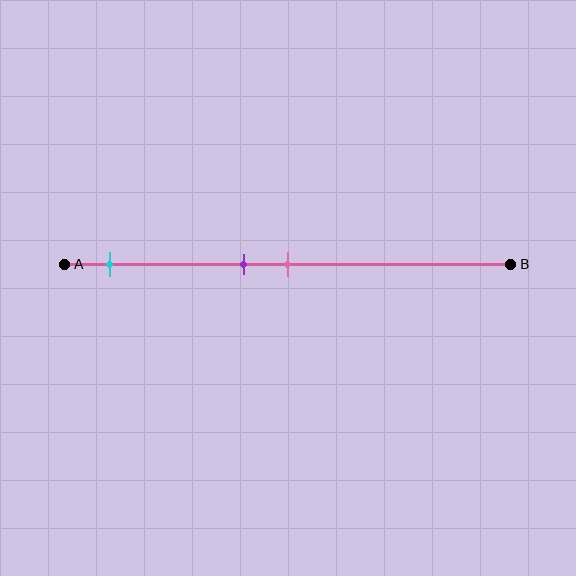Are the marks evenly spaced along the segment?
No, the marks are not evenly spaced.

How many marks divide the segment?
There are 3 marks dividing the segment.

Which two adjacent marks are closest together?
The purple and pink marks are the closest adjacent pair.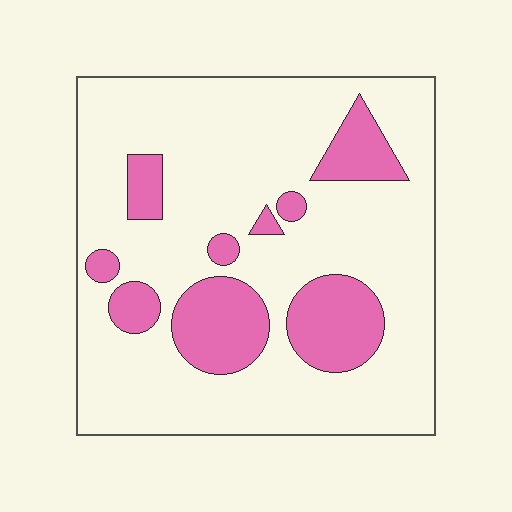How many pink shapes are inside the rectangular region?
9.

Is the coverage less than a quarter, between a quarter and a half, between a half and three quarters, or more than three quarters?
Less than a quarter.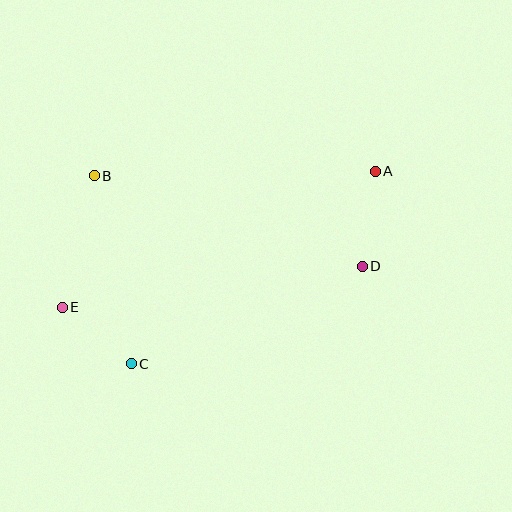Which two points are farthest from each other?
Points A and E are farthest from each other.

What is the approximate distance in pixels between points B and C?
The distance between B and C is approximately 191 pixels.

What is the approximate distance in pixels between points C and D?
The distance between C and D is approximately 250 pixels.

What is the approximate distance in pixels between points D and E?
The distance between D and E is approximately 303 pixels.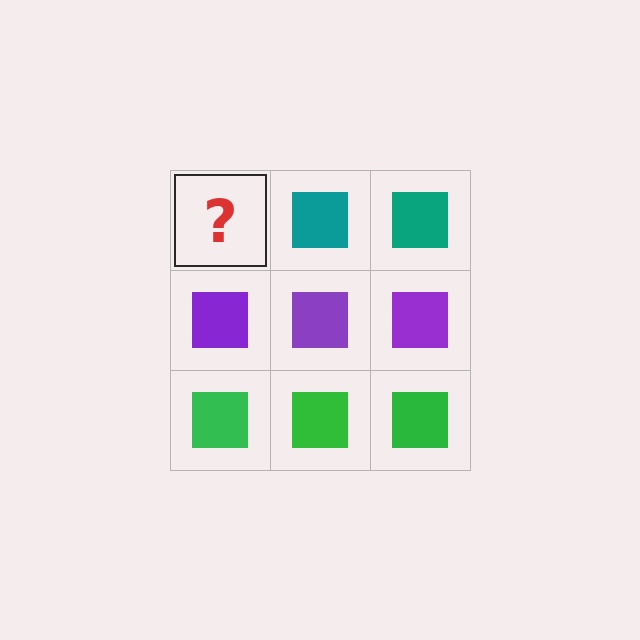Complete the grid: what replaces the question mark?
The question mark should be replaced with a teal square.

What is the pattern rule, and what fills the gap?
The rule is that each row has a consistent color. The gap should be filled with a teal square.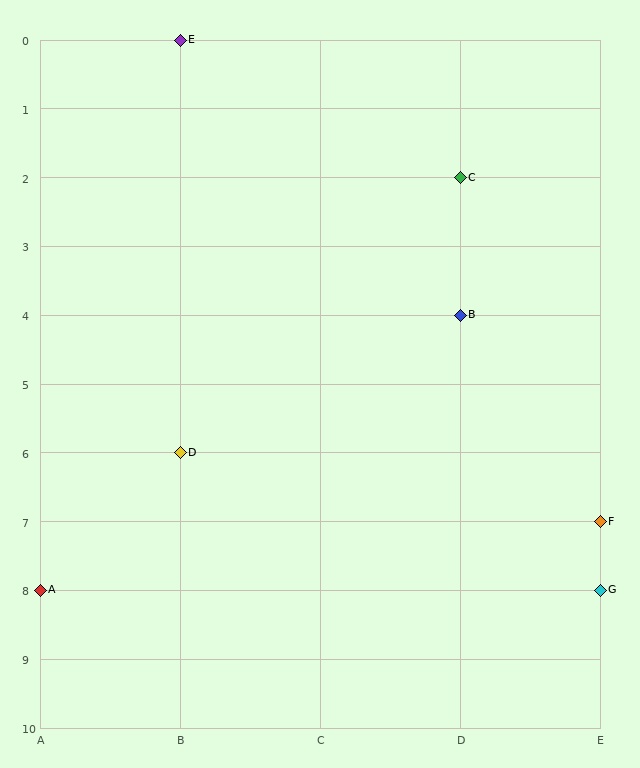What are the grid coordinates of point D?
Point D is at grid coordinates (B, 6).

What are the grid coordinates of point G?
Point G is at grid coordinates (E, 8).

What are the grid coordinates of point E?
Point E is at grid coordinates (B, 0).